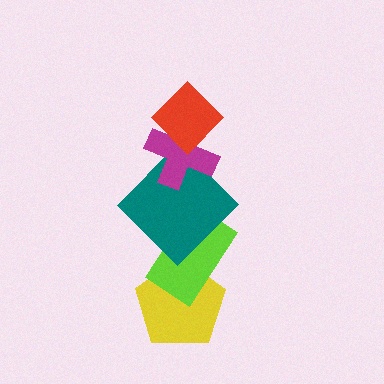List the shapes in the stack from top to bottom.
From top to bottom: the red diamond, the magenta cross, the teal diamond, the lime rectangle, the yellow pentagon.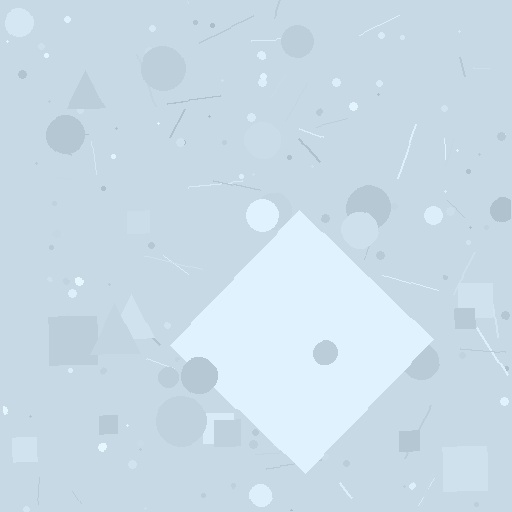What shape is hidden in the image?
A diamond is hidden in the image.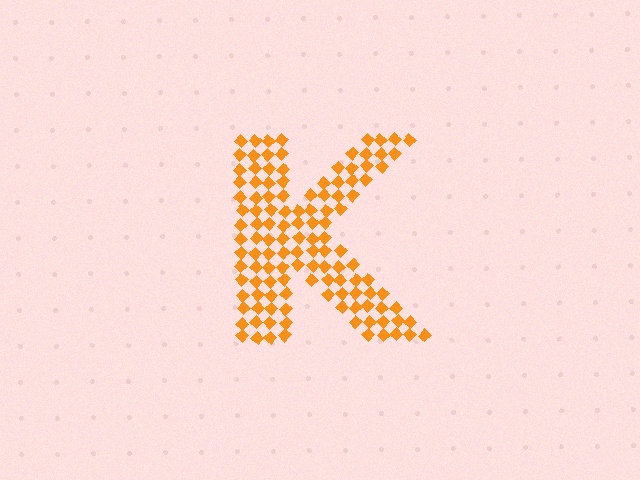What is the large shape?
The large shape is the letter K.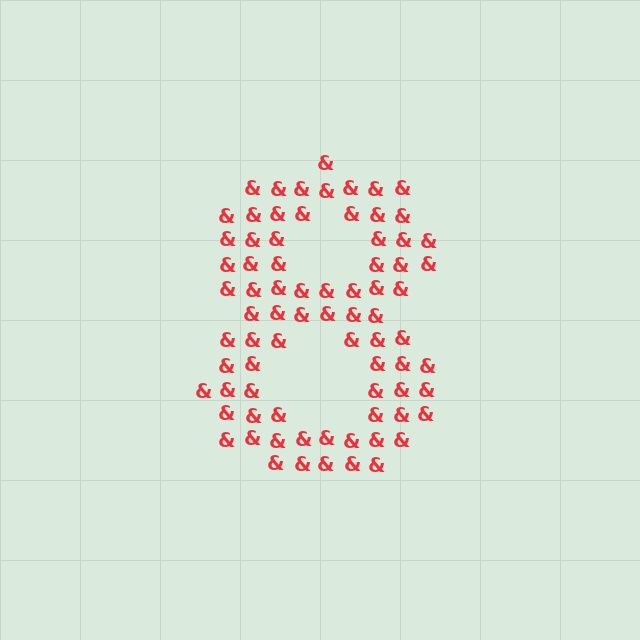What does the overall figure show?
The overall figure shows the digit 8.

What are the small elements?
The small elements are ampersands.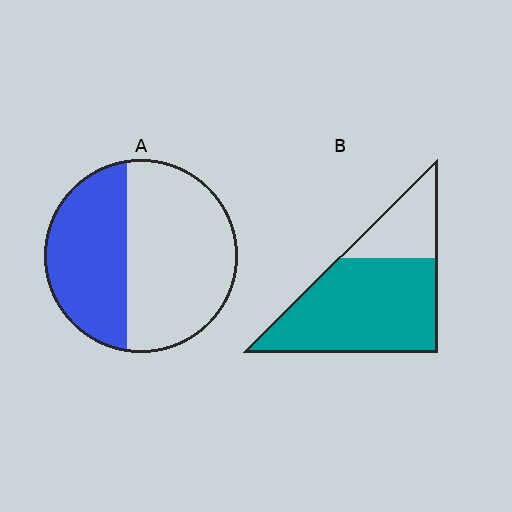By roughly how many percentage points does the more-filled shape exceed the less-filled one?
By roughly 35 percentage points (B over A).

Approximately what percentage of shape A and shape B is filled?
A is approximately 40% and B is approximately 75%.